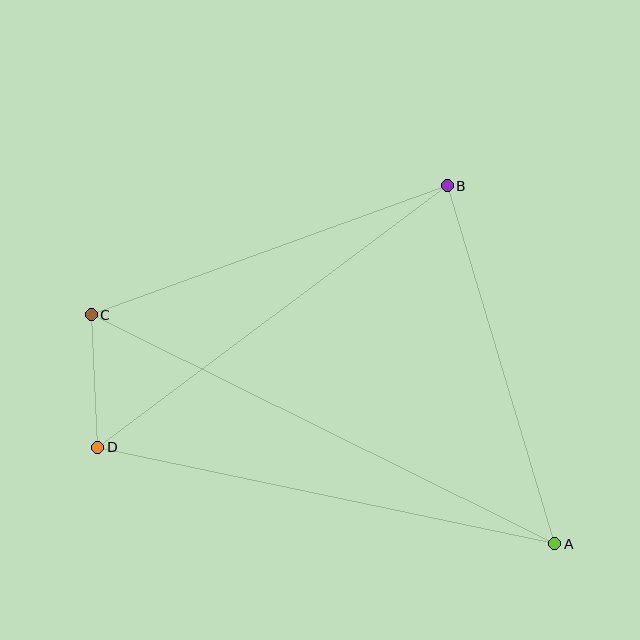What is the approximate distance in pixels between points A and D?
The distance between A and D is approximately 467 pixels.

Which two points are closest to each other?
Points C and D are closest to each other.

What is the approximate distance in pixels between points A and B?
The distance between A and B is approximately 374 pixels.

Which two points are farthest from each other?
Points A and C are farthest from each other.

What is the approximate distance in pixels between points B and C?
The distance between B and C is approximately 378 pixels.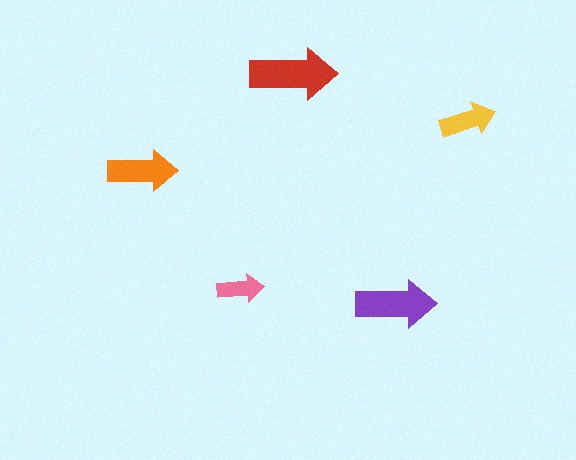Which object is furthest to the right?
The yellow arrow is rightmost.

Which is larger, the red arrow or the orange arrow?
The red one.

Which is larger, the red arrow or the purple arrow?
The red one.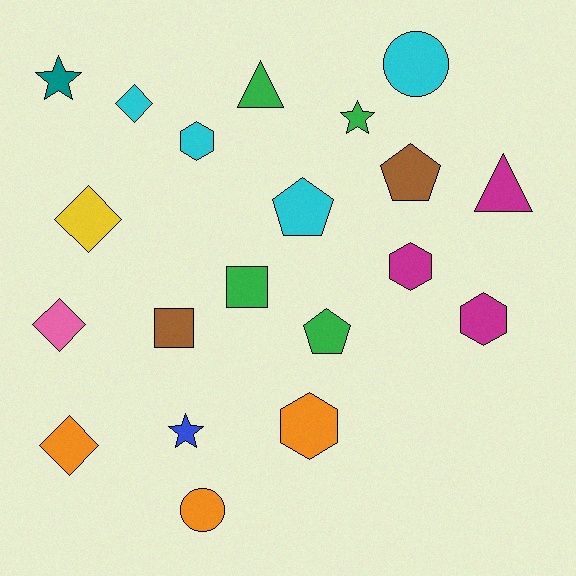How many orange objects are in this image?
There are 3 orange objects.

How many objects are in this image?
There are 20 objects.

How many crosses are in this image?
There are no crosses.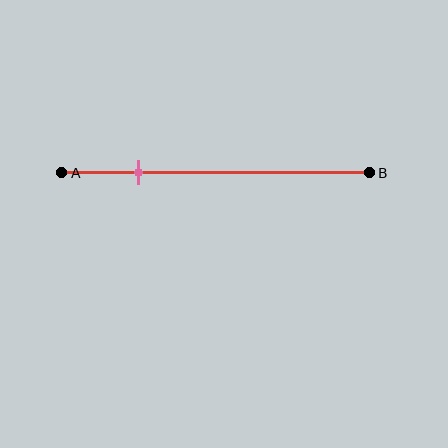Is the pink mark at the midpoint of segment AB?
No, the mark is at about 25% from A, not at the 50% midpoint.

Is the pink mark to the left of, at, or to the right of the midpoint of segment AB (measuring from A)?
The pink mark is to the left of the midpoint of segment AB.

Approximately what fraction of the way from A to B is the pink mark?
The pink mark is approximately 25% of the way from A to B.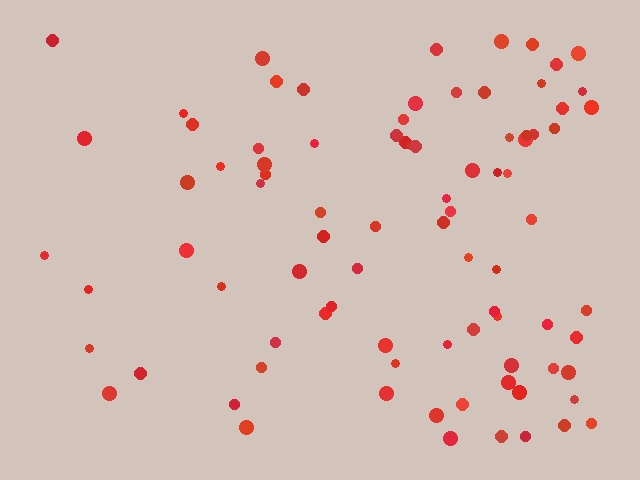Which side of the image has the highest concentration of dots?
The right.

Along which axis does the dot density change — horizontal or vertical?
Horizontal.